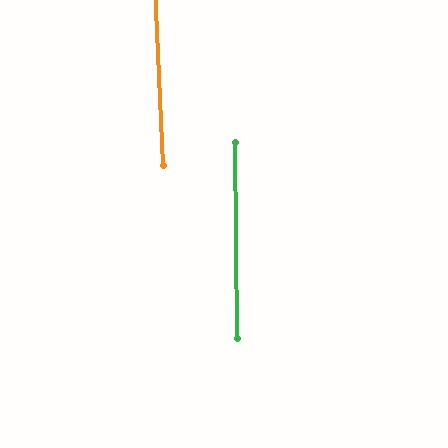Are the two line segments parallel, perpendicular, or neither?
Parallel — their directions differ by only 1.9°.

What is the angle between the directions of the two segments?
Approximately 2 degrees.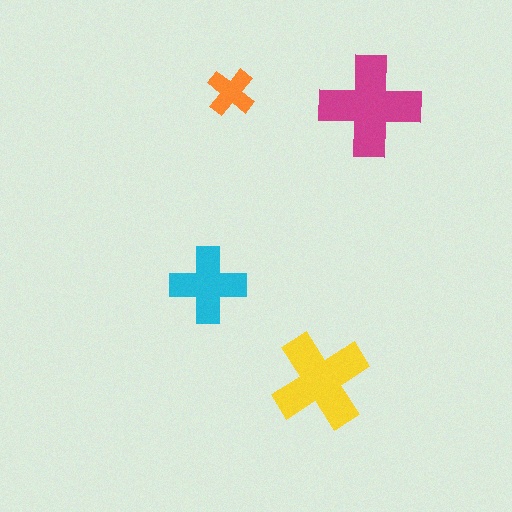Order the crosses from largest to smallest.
the magenta one, the yellow one, the cyan one, the orange one.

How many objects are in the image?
There are 4 objects in the image.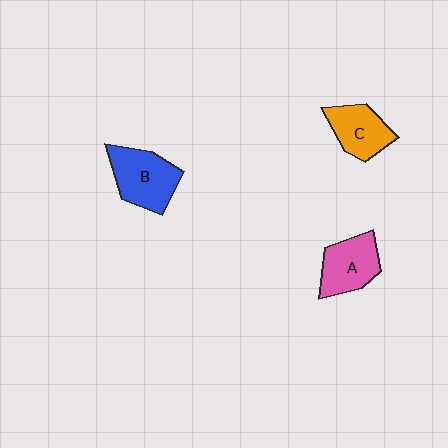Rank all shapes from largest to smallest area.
From largest to smallest: B (blue), A (pink), C (orange).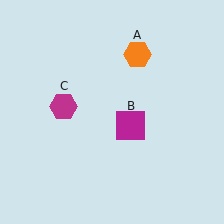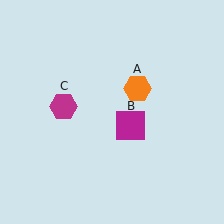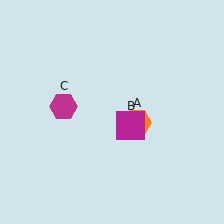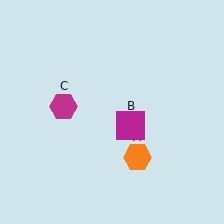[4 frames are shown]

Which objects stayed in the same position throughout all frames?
Magenta square (object B) and magenta hexagon (object C) remained stationary.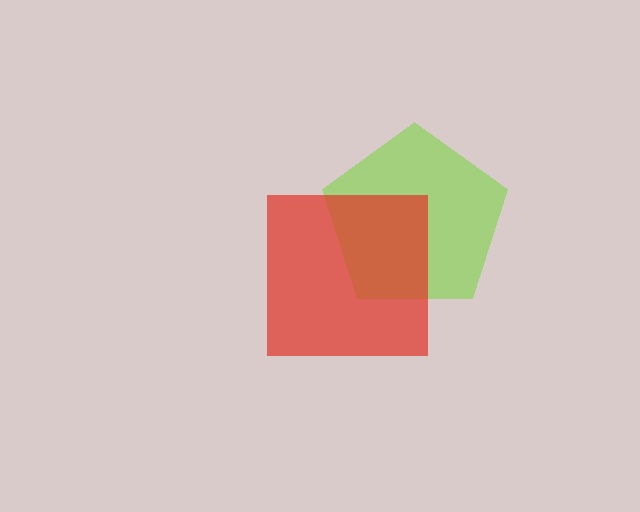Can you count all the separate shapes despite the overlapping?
Yes, there are 2 separate shapes.